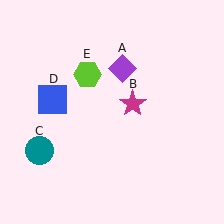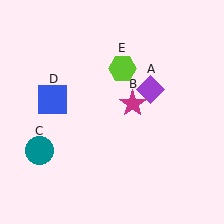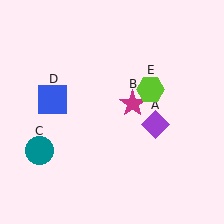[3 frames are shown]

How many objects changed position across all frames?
2 objects changed position: purple diamond (object A), lime hexagon (object E).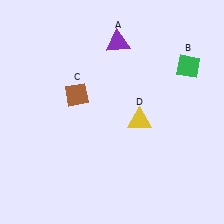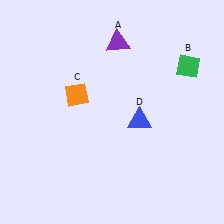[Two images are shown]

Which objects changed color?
C changed from brown to orange. D changed from yellow to blue.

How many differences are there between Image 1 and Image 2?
There are 2 differences between the two images.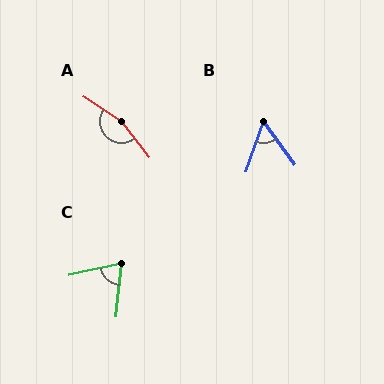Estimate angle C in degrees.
Approximately 72 degrees.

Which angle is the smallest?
B, at approximately 55 degrees.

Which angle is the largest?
A, at approximately 161 degrees.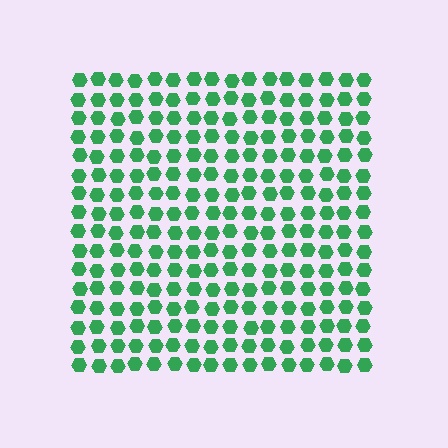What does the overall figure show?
The overall figure shows a square.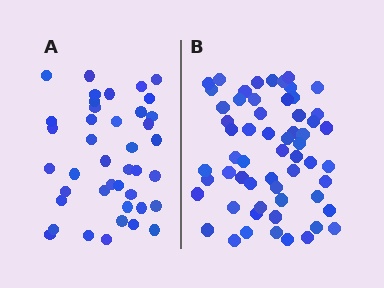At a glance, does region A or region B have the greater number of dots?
Region B (the right region) has more dots.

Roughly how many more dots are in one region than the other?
Region B has approximately 20 more dots than region A.